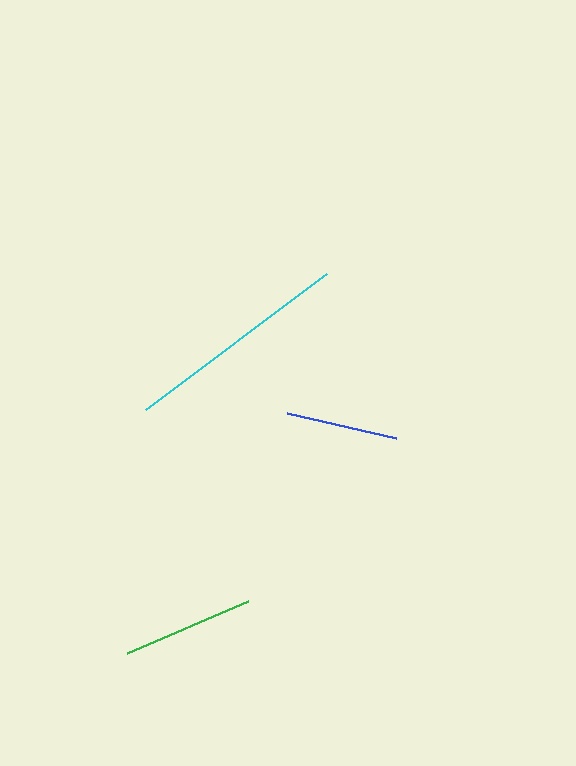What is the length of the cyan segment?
The cyan segment is approximately 226 pixels long.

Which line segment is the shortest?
The blue line is the shortest at approximately 112 pixels.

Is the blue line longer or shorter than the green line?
The green line is longer than the blue line.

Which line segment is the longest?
The cyan line is the longest at approximately 226 pixels.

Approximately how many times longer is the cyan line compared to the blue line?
The cyan line is approximately 2.0 times the length of the blue line.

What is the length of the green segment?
The green segment is approximately 132 pixels long.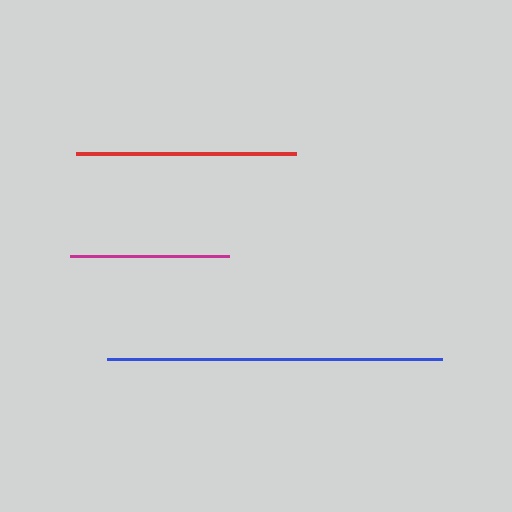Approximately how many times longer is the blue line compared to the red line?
The blue line is approximately 1.5 times the length of the red line.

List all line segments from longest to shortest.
From longest to shortest: blue, red, magenta.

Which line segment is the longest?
The blue line is the longest at approximately 334 pixels.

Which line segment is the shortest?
The magenta line is the shortest at approximately 158 pixels.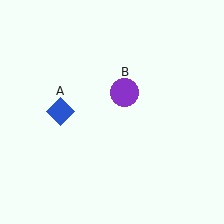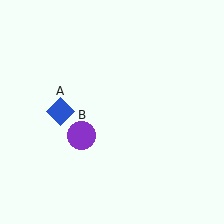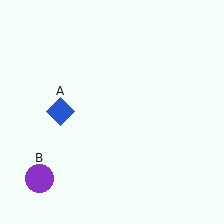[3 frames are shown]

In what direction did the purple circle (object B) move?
The purple circle (object B) moved down and to the left.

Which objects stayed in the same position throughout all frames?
Blue diamond (object A) remained stationary.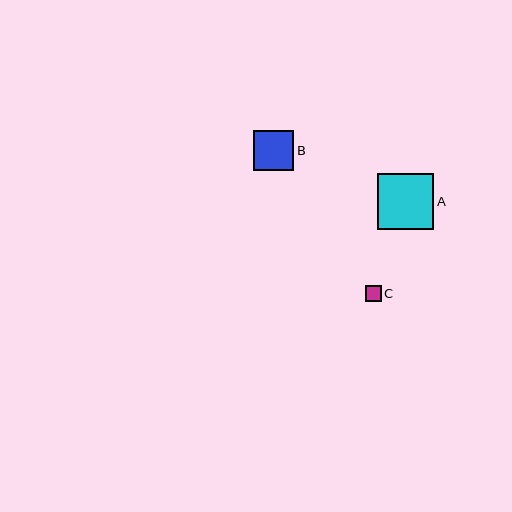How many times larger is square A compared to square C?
Square A is approximately 3.5 times the size of square C.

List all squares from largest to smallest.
From largest to smallest: A, B, C.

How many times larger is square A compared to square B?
Square A is approximately 1.4 times the size of square B.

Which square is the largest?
Square A is the largest with a size of approximately 56 pixels.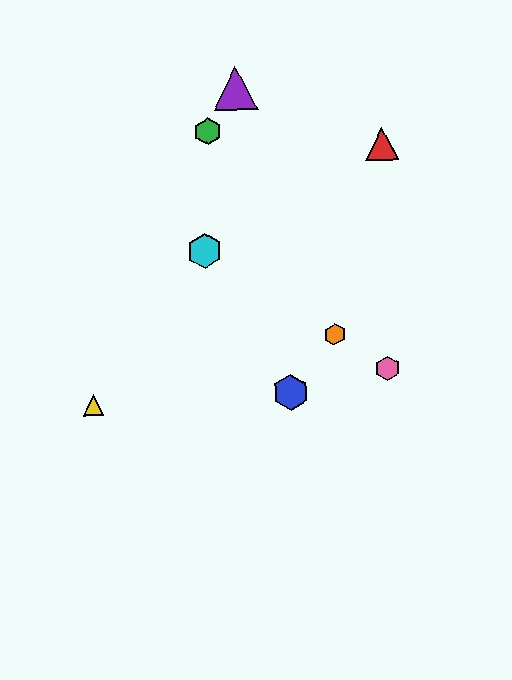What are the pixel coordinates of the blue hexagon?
The blue hexagon is at (291, 392).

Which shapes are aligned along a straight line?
The orange hexagon, the cyan hexagon, the pink hexagon are aligned along a straight line.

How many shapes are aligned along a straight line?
3 shapes (the orange hexagon, the cyan hexagon, the pink hexagon) are aligned along a straight line.